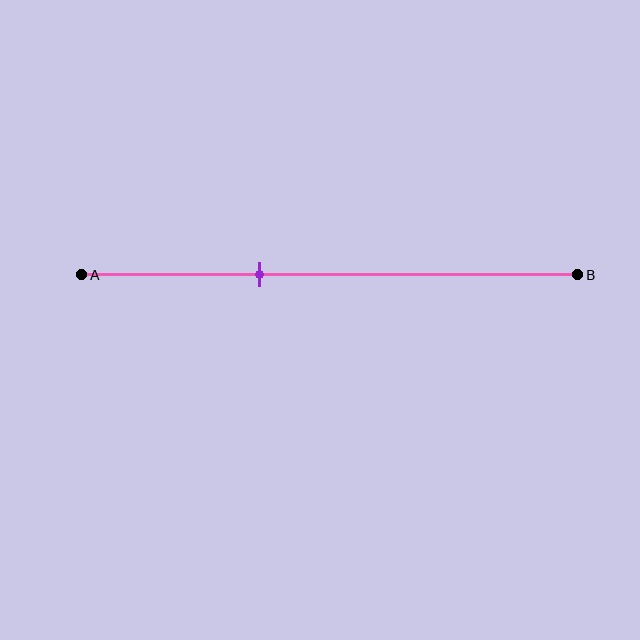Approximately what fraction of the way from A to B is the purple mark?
The purple mark is approximately 35% of the way from A to B.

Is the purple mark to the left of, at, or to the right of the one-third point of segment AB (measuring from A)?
The purple mark is approximately at the one-third point of segment AB.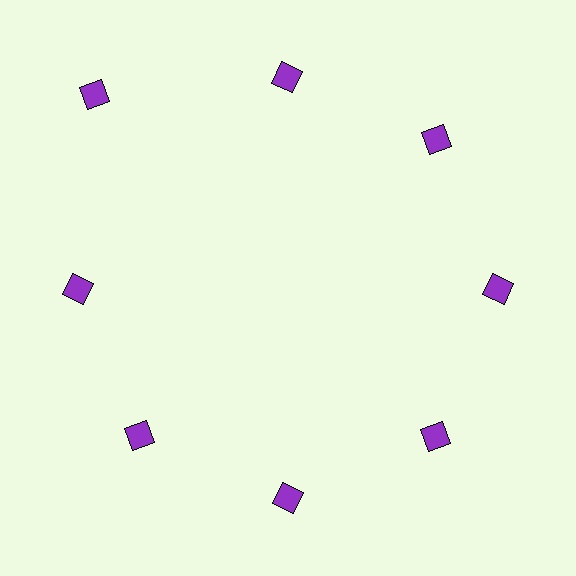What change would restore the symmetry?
The symmetry would be restored by moving it inward, back onto the ring so that all 8 diamonds sit at equal angles and equal distance from the center.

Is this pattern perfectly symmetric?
No. The 8 purple diamonds are arranged in a ring, but one element near the 10 o'clock position is pushed outward from the center, breaking the 8-fold rotational symmetry.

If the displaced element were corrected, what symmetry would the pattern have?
It would have 8-fold rotational symmetry — the pattern would map onto itself every 45 degrees.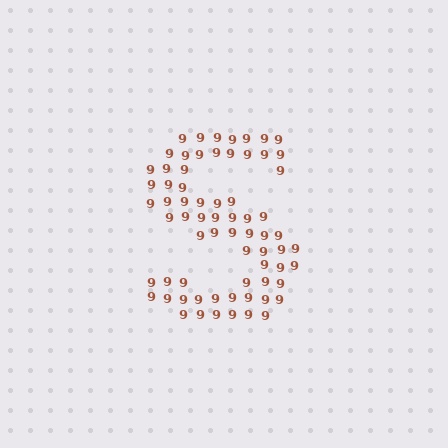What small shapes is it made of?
It is made of small digit 9's.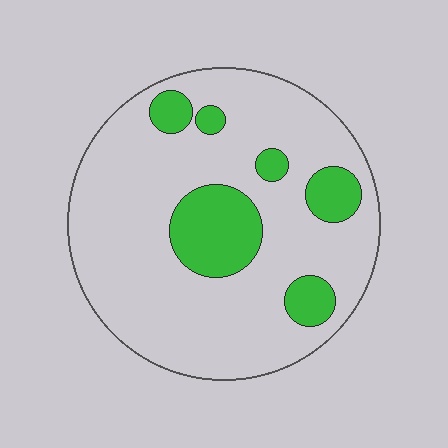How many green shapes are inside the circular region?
6.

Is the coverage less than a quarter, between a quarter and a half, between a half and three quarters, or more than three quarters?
Less than a quarter.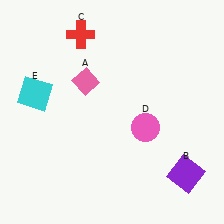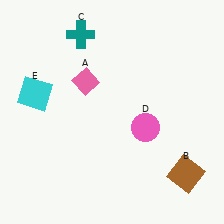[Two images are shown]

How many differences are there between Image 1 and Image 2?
There are 2 differences between the two images.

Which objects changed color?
B changed from purple to brown. C changed from red to teal.